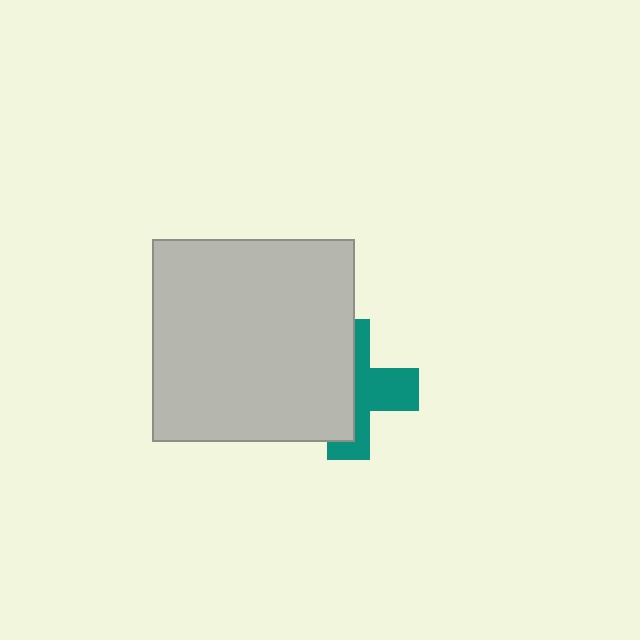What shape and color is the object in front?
The object in front is a light gray square.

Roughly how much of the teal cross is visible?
About half of it is visible (roughly 45%).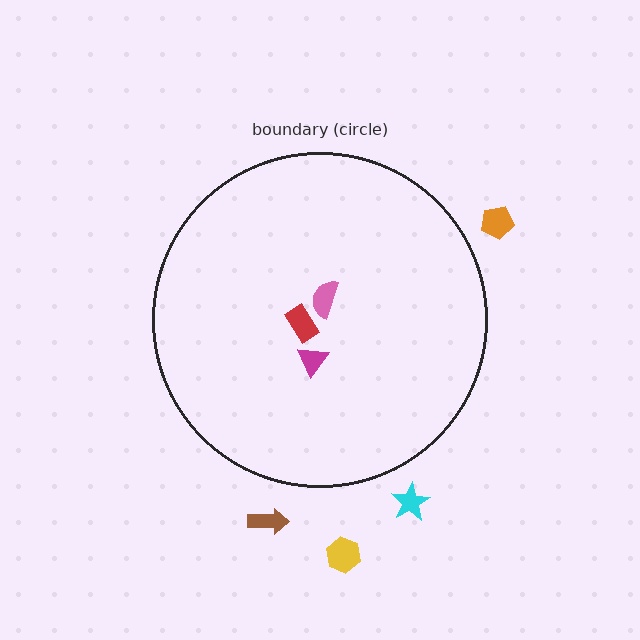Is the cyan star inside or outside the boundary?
Outside.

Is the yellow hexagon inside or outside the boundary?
Outside.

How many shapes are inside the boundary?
3 inside, 4 outside.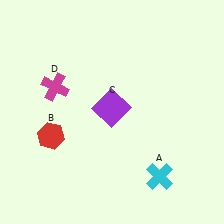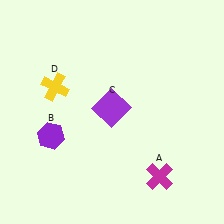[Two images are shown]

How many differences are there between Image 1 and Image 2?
There are 3 differences between the two images.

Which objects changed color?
A changed from cyan to magenta. B changed from red to purple. D changed from magenta to yellow.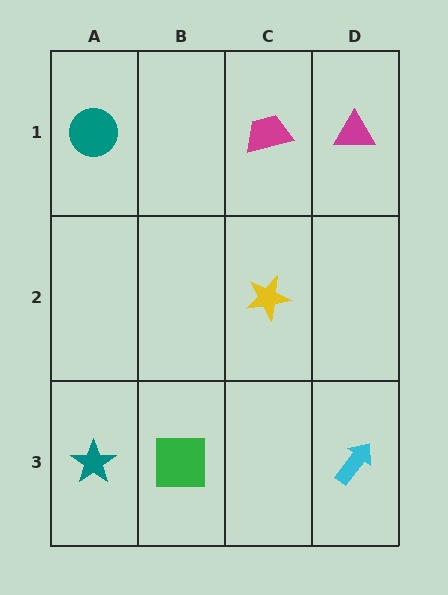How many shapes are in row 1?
3 shapes.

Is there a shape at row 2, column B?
No, that cell is empty.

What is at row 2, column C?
A yellow star.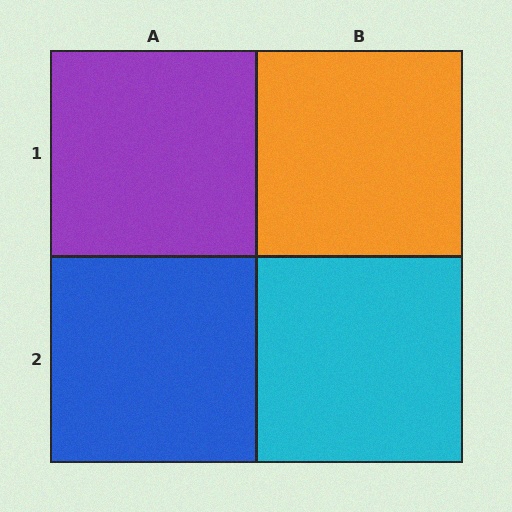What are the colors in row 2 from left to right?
Blue, cyan.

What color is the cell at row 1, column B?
Orange.